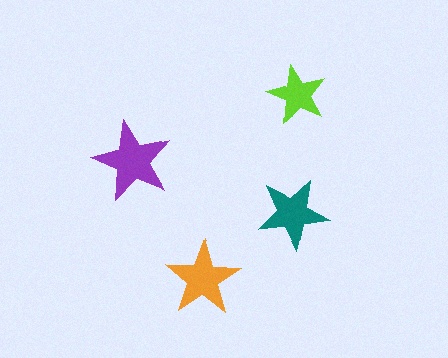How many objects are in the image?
There are 4 objects in the image.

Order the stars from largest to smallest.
the purple one, the orange one, the teal one, the lime one.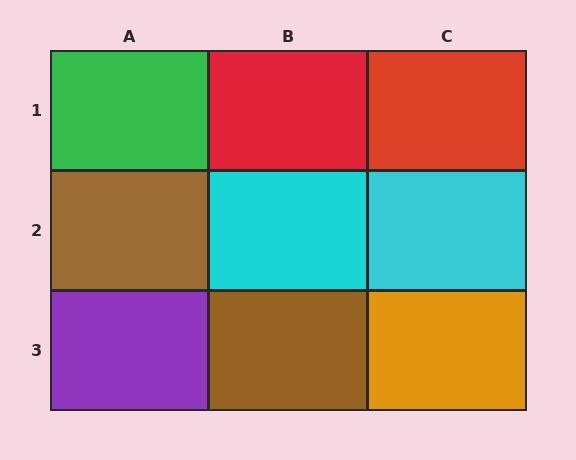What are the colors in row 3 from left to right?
Purple, brown, orange.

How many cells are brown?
2 cells are brown.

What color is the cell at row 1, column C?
Red.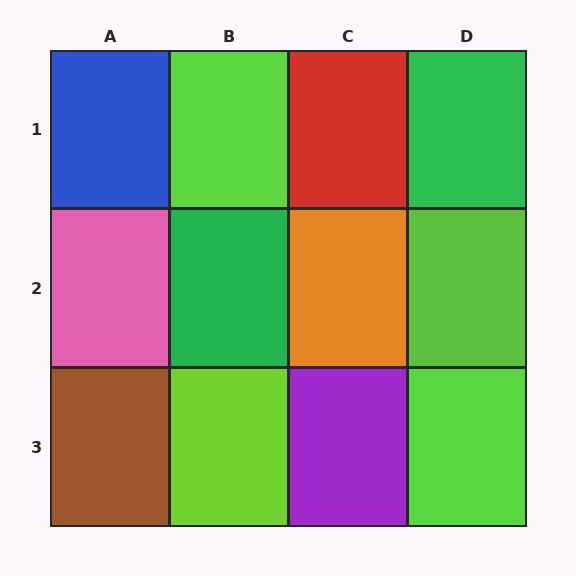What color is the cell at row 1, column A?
Blue.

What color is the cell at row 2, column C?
Orange.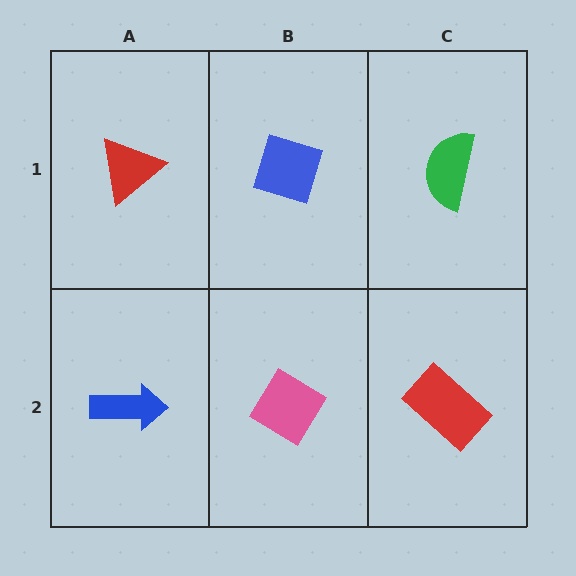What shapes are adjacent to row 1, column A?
A blue arrow (row 2, column A), a blue diamond (row 1, column B).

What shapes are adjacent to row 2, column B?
A blue diamond (row 1, column B), a blue arrow (row 2, column A), a red rectangle (row 2, column C).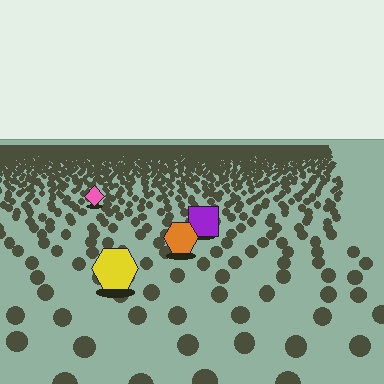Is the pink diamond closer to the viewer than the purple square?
No. The purple square is closer — you can tell from the texture gradient: the ground texture is coarser near it.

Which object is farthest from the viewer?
The pink diamond is farthest from the viewer. It appears smaller and the ground texture around it is denser.